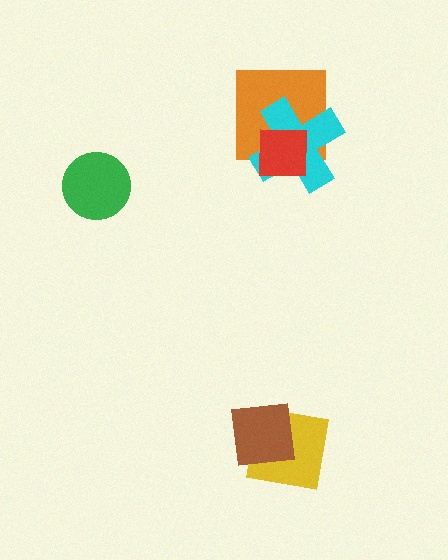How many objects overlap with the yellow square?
1 object overlaps with the yellow square.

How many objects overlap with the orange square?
2 objects overlap with the orange square.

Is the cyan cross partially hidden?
Yes, it is partially covered by another shape.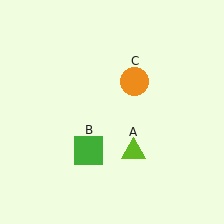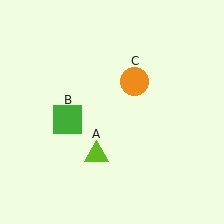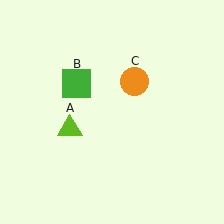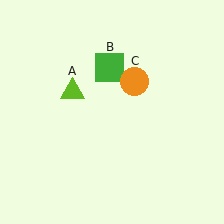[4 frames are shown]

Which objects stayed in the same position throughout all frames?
Orange circle (object C) remained stationary.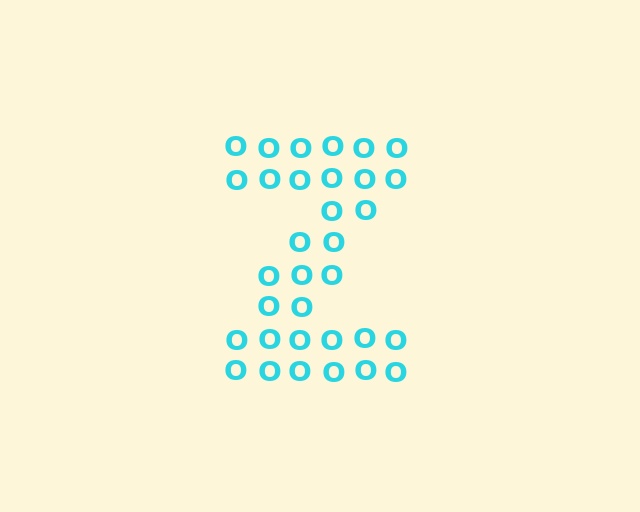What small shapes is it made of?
It is made of small letter O's.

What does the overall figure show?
The overall figure shows the letter Z.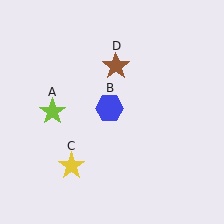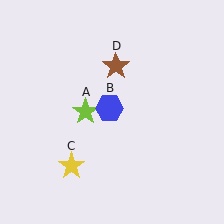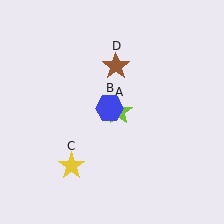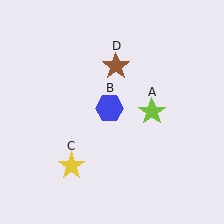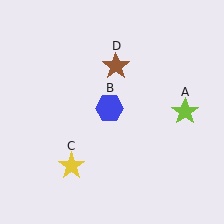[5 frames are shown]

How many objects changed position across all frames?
1 object changed position: lime star (object A).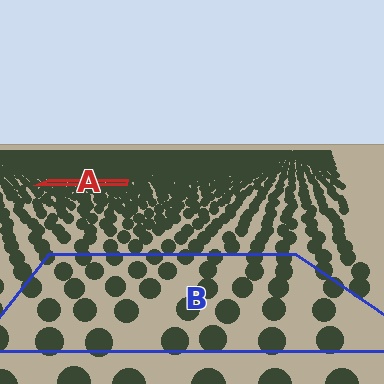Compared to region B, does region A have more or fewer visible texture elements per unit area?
Region A has more texture elements per unit area — they are packed more densely because it is farther away.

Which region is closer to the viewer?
Region B is closer. The texture elements there are larger and more spread out.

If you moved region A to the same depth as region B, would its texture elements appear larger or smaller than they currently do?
They would appear larger. At a closer depth, the same texture elements are projected at a bigger on-screen size.